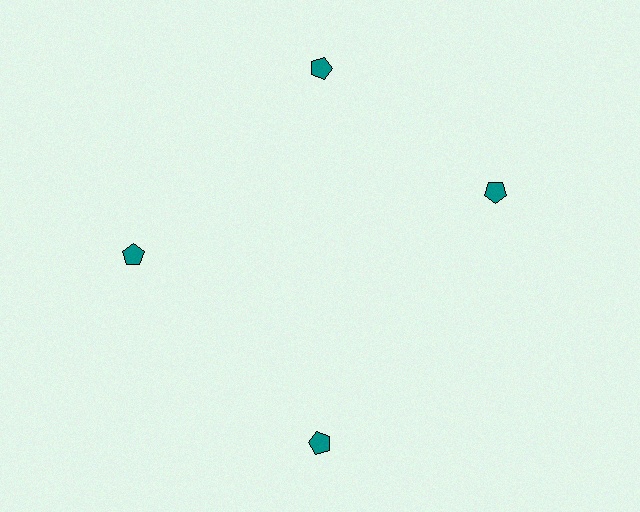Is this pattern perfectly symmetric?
No. The 4 teal pentagons are arranged in a ring, but one element near the 3 o'clock position is rotated out of alignment along the ring, breaking the 4-fold rotational symmetry.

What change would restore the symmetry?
The symmetry would be restored by rotating it back into even spacing with its neighbors so that all 4 pentagons sit at equal angles and equal distance from the center.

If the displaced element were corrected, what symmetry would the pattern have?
It would have 4-fold rotational symmetry — the pattern would map onto itself every 90 degrees.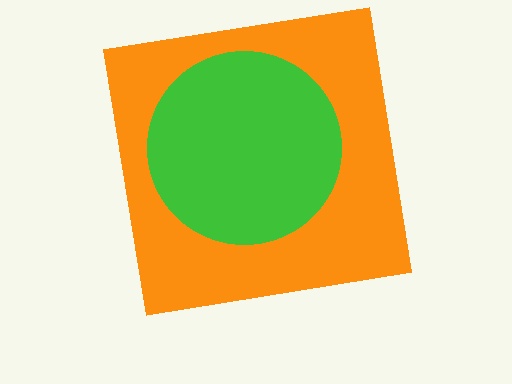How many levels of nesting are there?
2.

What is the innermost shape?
The green circle.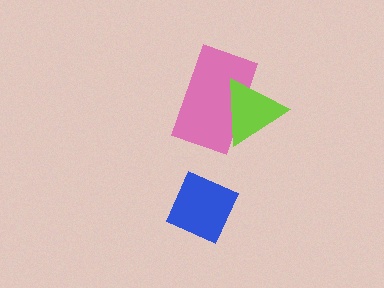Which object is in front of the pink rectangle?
The lime triangle is in front of the pink rectangle.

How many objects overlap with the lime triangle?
1 object overlaps with the lime triangle.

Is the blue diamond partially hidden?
No, no other shape covers it.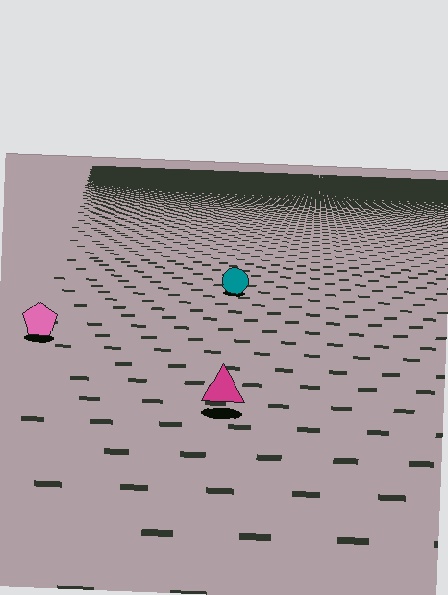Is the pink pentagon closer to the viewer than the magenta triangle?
No. The magenta triangle is closer — you can tell from the texture gradient: the ground texture is coarser near it.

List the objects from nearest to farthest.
From nearest to farthest: the magenta triangle, the pink pentagon, the teal circle.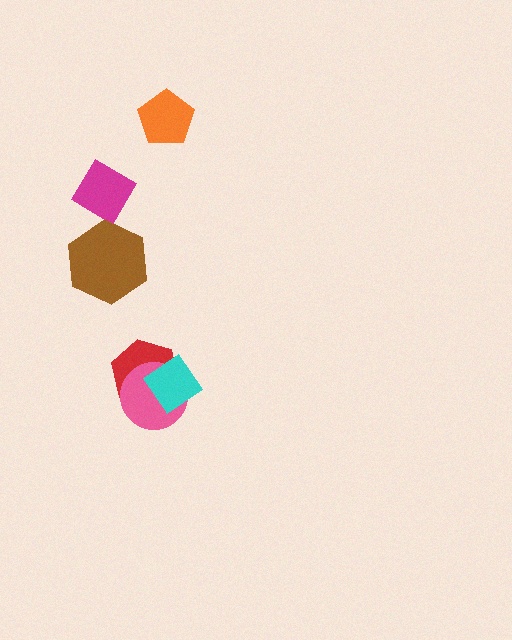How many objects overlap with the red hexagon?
2 objects overlap with the red hexagon.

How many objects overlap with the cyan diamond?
2 objects overlap with the cyan diamond.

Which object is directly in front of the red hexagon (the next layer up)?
The pink circle is directly in front of the red hexagon.